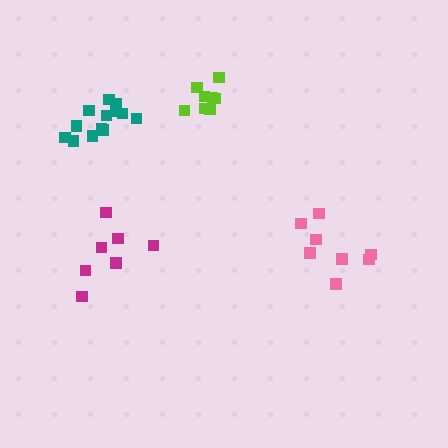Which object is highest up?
The lime cluster is topmost.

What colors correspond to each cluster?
The clusters are colored: teal, pink, lime, magenta.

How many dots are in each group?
Group 1: 13 dots, Group 2: 8 dots, Group 3: 8 dots, Group 4: 7 dots (36 total).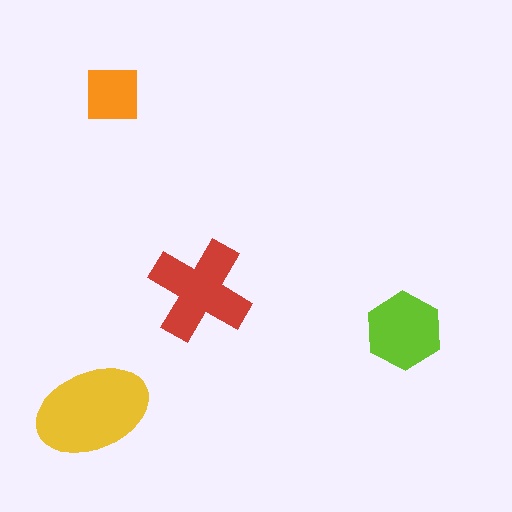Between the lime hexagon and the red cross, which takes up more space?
The red cross.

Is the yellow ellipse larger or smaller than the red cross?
Larger.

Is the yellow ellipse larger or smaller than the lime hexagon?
Larger.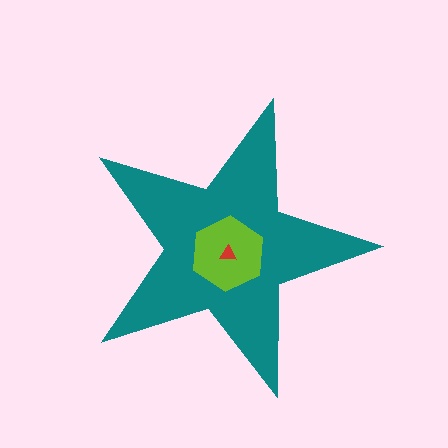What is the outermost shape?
The teal star.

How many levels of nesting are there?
3.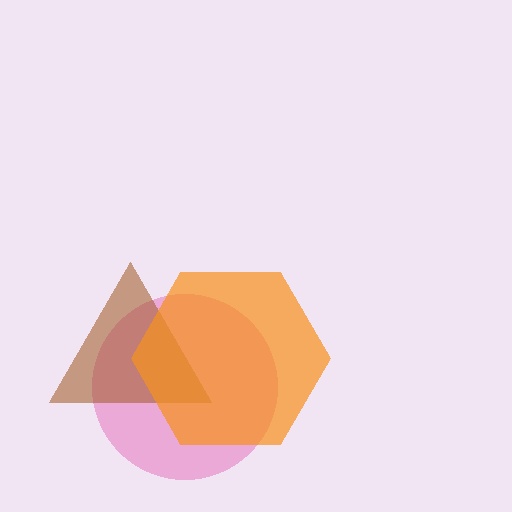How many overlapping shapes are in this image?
There are 3 overlapping shapes in the image.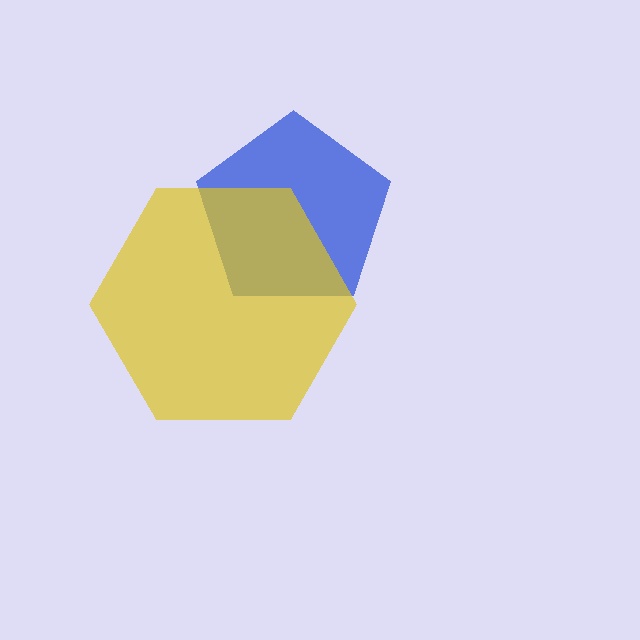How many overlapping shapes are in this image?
There are 2 overlapping shapes in the image.